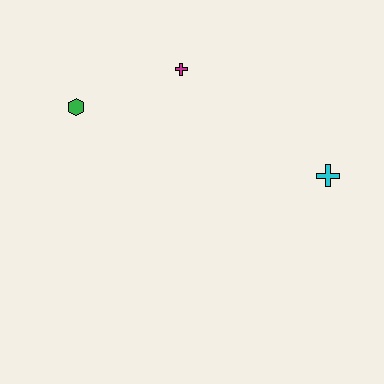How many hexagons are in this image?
There is 1 hexagon.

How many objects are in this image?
There are 3 objects.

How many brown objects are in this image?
There are no brown objects.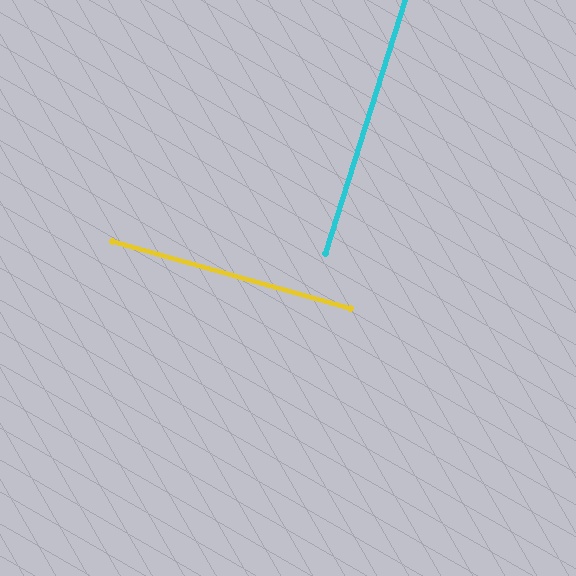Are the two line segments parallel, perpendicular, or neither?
Perpendicular — they meet at approximately 88°.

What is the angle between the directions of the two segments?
Approximately 88 degrees.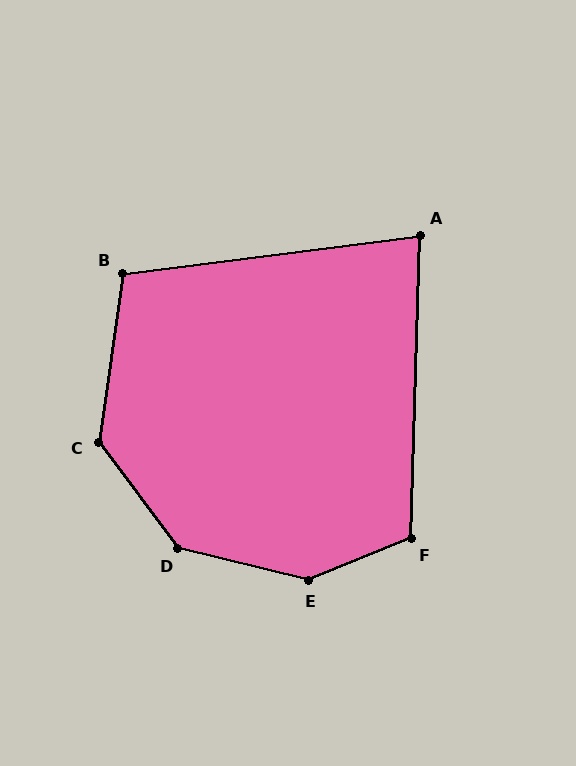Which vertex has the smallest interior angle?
A, at approximately 81 degrees.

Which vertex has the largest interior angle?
E, at approximately 144 degrees.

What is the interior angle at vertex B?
Approximately 105 degrees (obtuse).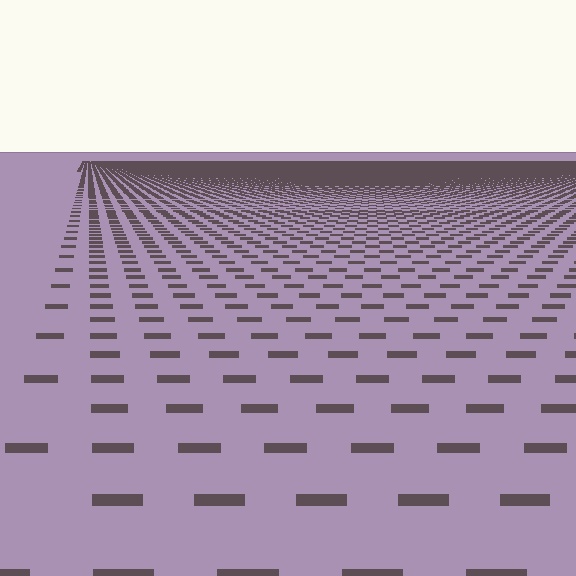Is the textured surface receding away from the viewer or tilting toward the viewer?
The surface is receding away from the viewer. Texture elements get smaller and denser toward the top.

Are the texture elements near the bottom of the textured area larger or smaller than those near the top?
Larger. Near the bottom, elements are closer to the viewer and appear at a bigger on-screen size.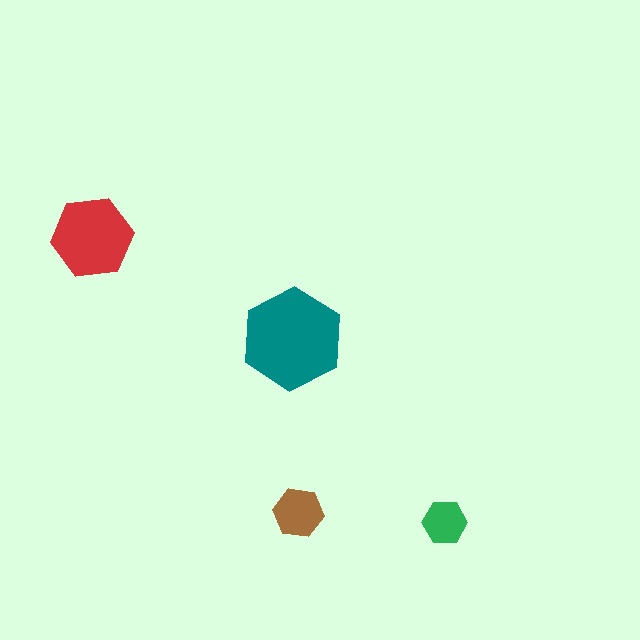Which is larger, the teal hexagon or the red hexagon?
The teal one.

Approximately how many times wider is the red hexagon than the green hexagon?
About 2 times wider.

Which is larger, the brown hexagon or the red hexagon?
The red one.